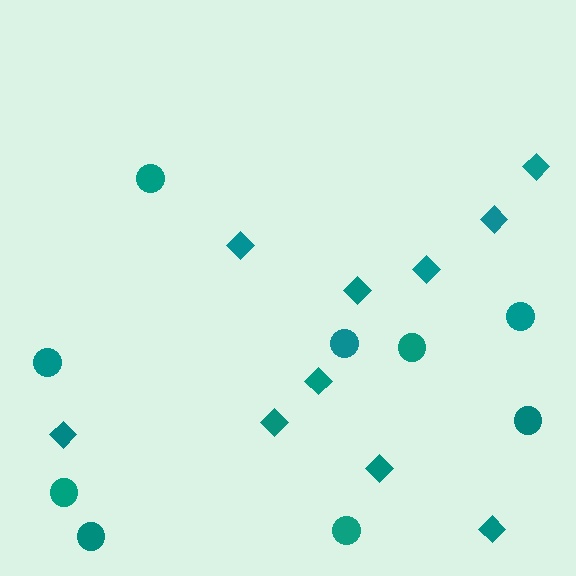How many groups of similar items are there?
There are 2 groups: one group of circles (9) and one group of diamonds (10).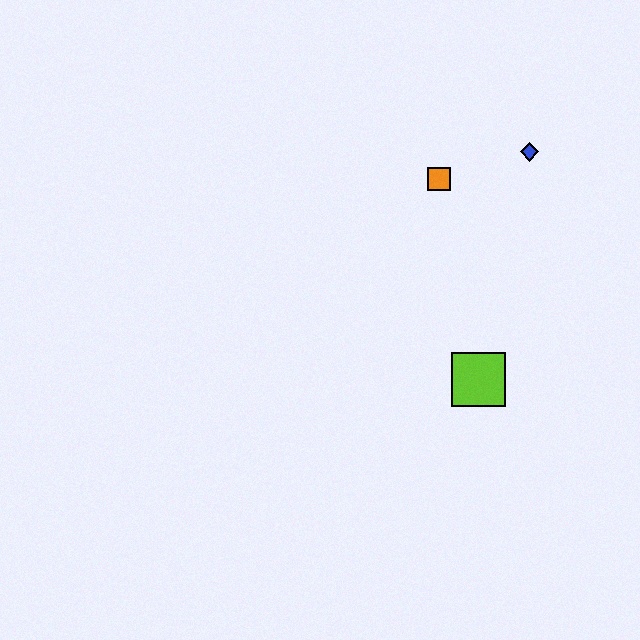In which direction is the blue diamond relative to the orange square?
The blue diamond is to the right of the orange square.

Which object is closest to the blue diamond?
The orange square is closest to the blue diamond.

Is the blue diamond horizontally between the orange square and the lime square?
No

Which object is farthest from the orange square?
The lime square is farthest from the orange square.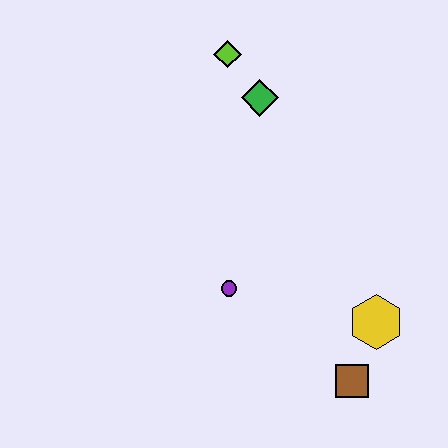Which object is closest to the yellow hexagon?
The brown square is closest to the yellow hexagon.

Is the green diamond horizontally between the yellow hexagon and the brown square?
No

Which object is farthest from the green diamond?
The brown square is farthest from the green diamond.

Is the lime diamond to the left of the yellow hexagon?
Yes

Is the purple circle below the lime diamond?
Yes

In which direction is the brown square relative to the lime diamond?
The brown square is below the lime diamond.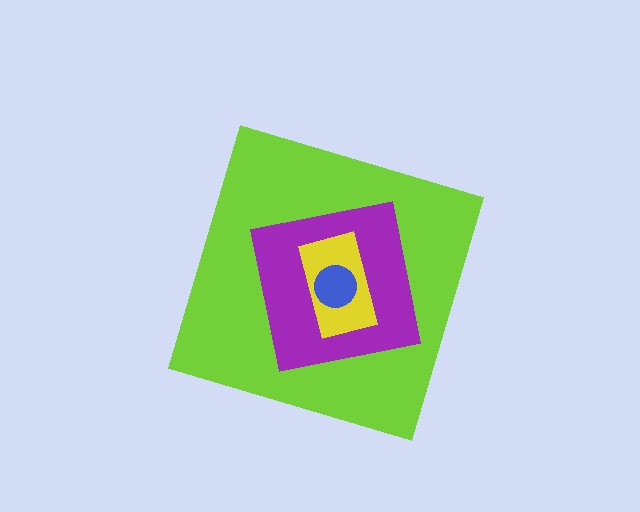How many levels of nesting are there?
4.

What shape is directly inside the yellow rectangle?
The blue circle.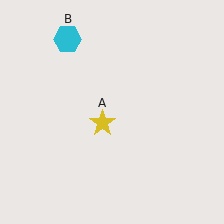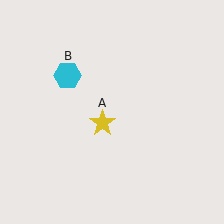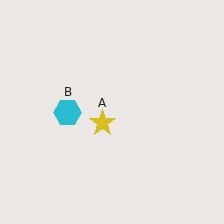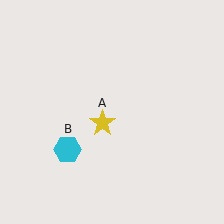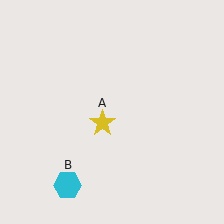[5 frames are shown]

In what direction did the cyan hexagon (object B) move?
The cyan hexagon (object B) moved down.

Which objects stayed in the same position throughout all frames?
Yellow star (object A) remained stationary.